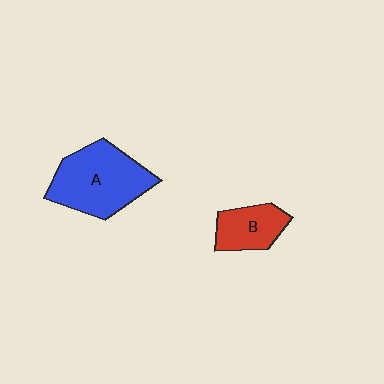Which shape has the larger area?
Shape A (blue).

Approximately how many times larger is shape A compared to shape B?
Approximately 1.9 times.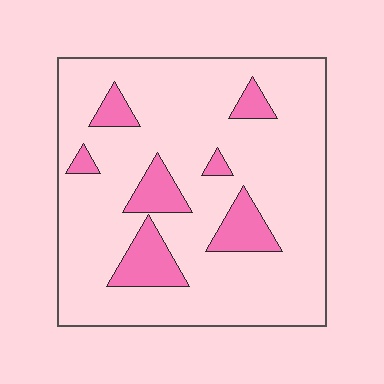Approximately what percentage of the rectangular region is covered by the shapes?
Approximately 15%.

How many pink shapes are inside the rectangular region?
7.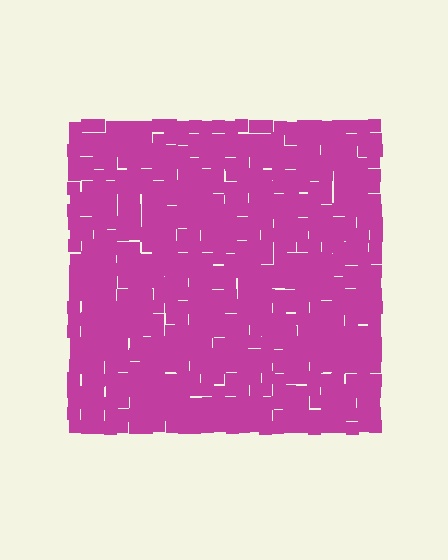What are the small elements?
The small elements are squares.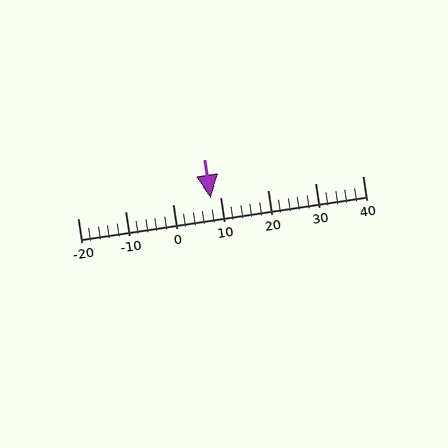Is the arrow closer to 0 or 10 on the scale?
The arrow is closer to 10.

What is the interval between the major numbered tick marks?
The major tick marks are spaced 10 units apart.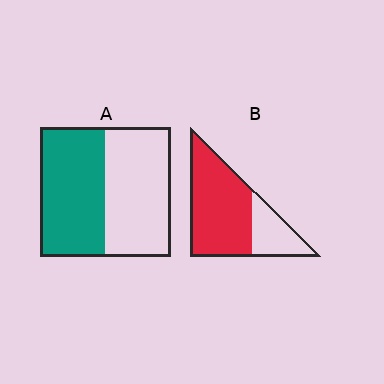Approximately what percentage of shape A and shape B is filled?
A is approximately 50% and B is approximately 70%.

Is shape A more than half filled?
Roughly half.